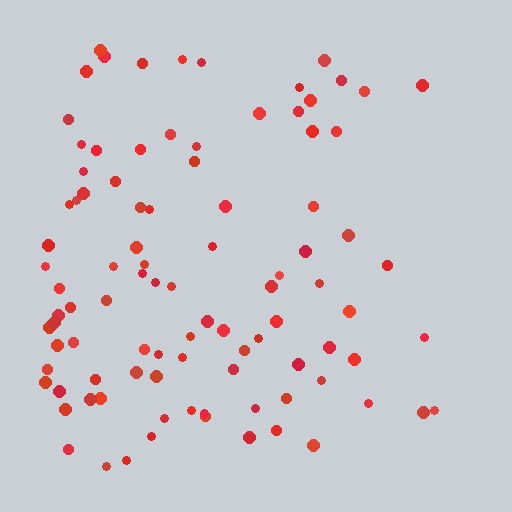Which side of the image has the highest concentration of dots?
The left.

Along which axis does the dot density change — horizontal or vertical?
Horizontal.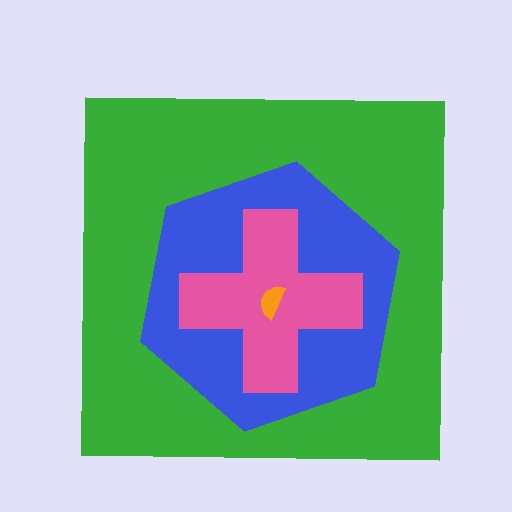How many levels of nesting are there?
4.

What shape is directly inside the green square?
The blue hexagon.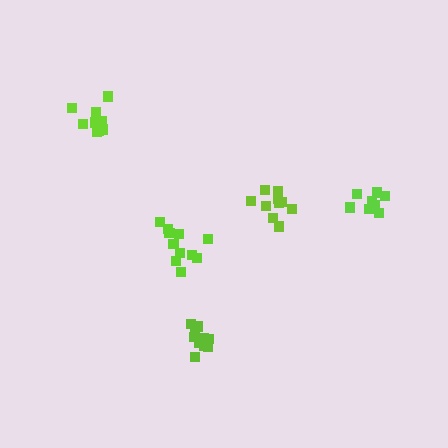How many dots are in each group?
Group 1: 10 dots, Group 2: 10 dots, Group 3: 10 dots, Group 4: 11 dots, Group 5: 8 dots (49 total).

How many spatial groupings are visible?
There are 5 spatial groupings.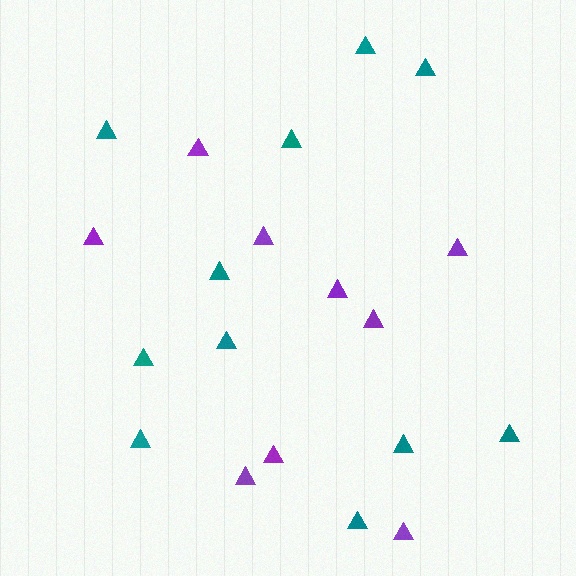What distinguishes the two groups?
There are 2 groups: one group of purple triangles (9) and one group of teal triangles (11).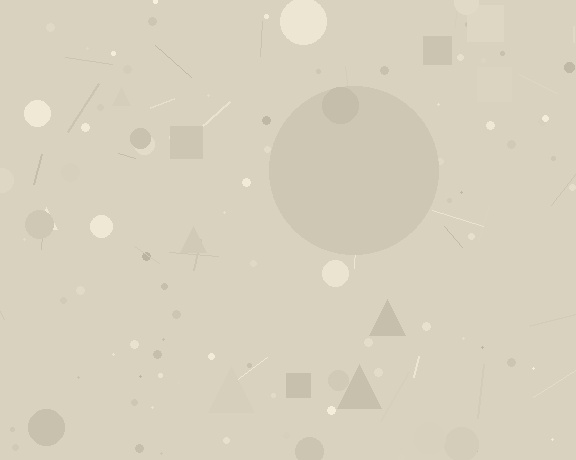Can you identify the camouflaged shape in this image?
The camouflaged shape is a circle.